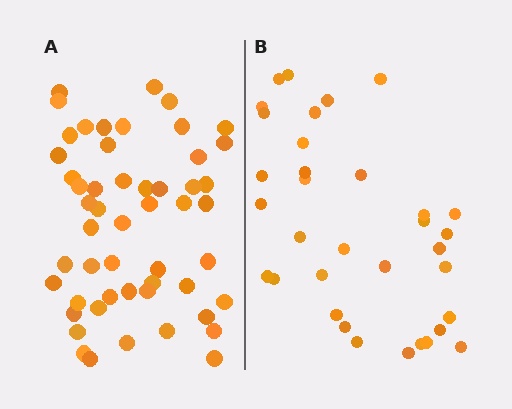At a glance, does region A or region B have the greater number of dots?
Region A (the left region) has more dots.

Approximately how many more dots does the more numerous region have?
Region A has approximately 20 more dots than region B.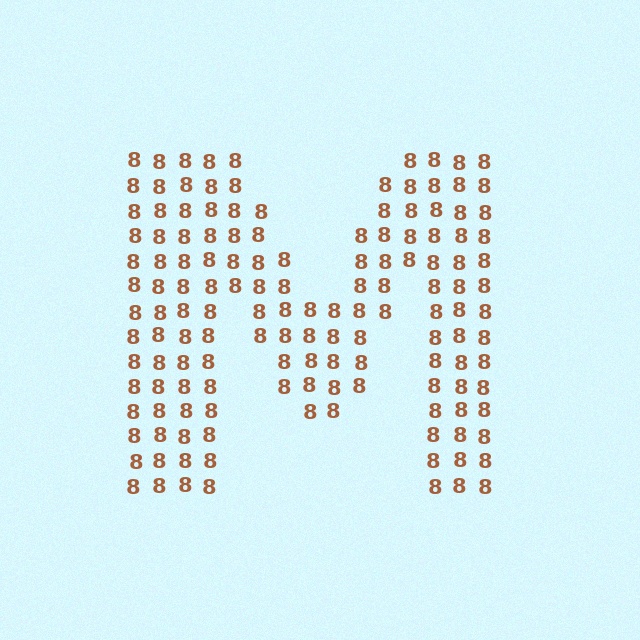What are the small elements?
The small elements are digit 8's.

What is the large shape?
The large shape is the letter M.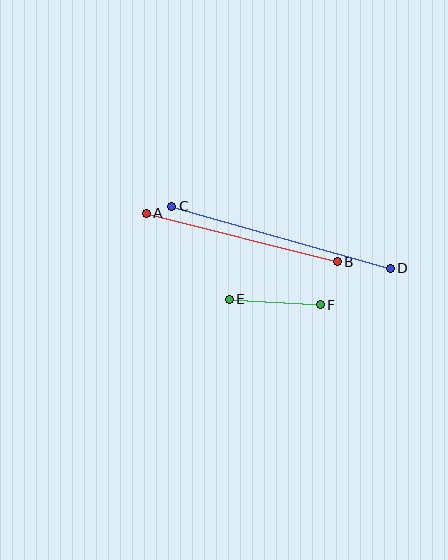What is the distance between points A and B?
The distance is approximately 197 pixels.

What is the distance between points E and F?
The distance is approximately 91 pixels.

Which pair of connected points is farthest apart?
Points C and D are farthest apart.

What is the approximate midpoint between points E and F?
The midpoint is at approximately (275, 302) pixels.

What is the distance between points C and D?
The distance is approximately 227 pixels.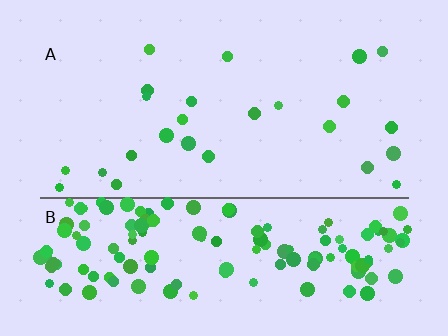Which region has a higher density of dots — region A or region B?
B (the bottom).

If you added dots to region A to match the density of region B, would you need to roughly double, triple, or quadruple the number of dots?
Approximately quadruple.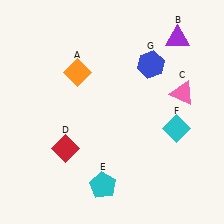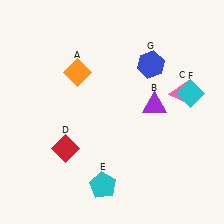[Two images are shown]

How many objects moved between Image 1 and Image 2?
2 objects moved between the two images.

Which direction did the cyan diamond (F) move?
The cyan diamond (F) moved up.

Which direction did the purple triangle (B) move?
The purple triangle (B) moved down.